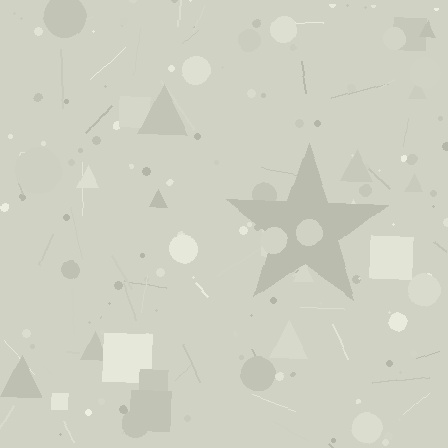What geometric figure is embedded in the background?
A star is embedded in the background.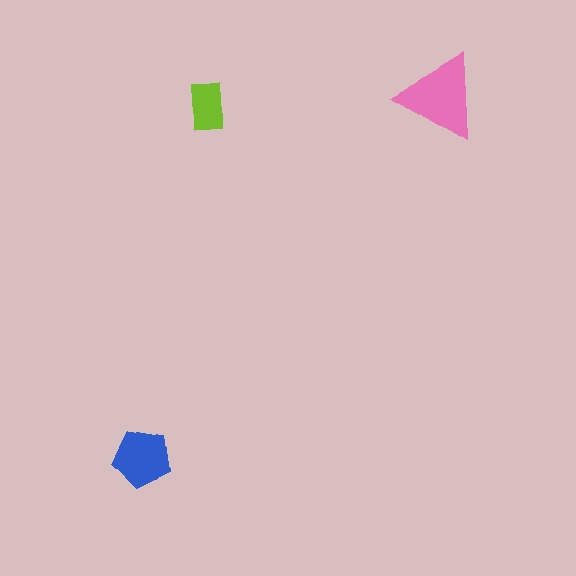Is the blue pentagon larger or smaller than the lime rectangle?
Larger.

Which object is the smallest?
The lime rectangle.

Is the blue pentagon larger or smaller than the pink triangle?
Smaller.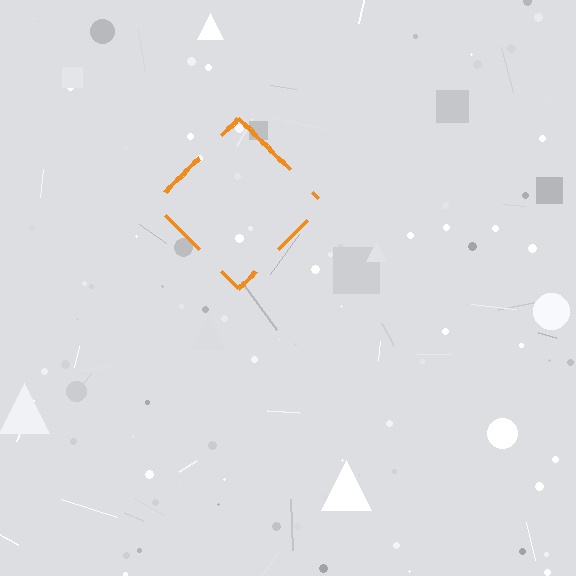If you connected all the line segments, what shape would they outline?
They would outline a diamond.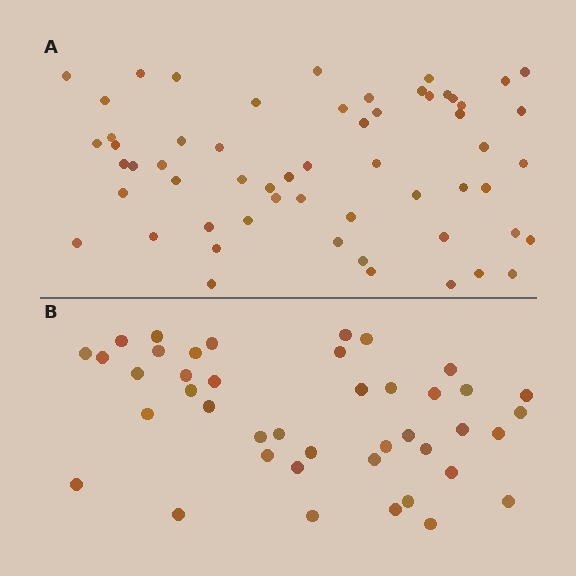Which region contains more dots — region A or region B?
Region A (the top region) has more dots.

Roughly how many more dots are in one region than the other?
Region A has approximately 15 more dots than region B.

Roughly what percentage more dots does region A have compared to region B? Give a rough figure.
About 40% more.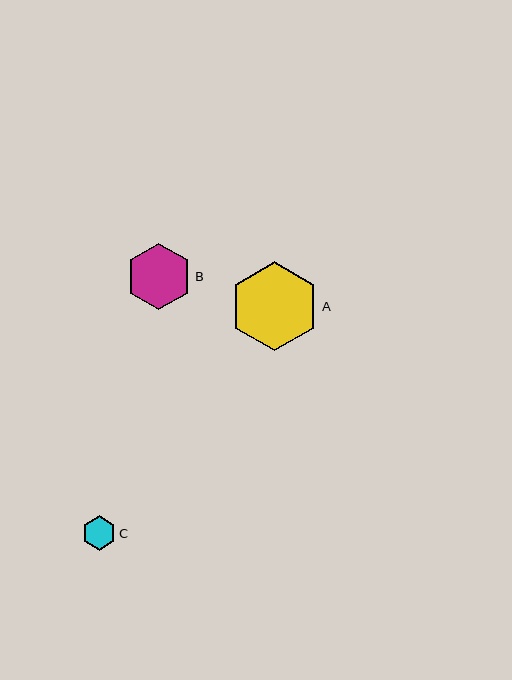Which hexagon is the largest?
Hexagon A is the largest with a size of approximately 89 pixels.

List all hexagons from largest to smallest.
From largest to smallest: A, B, C.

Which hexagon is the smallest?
Hexagon C is the smallest with a size of approximately 34 pixels.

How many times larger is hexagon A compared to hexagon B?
Hexagon A is approximately 1.3 times the size of hexagon B.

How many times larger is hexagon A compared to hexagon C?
Hexagon A is approximately 2.6 times the size of hexagon C.